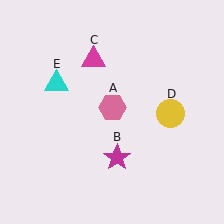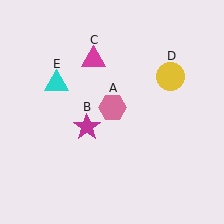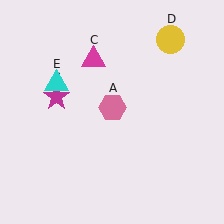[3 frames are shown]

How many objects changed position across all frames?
2 objects changed position: magenta star (object B), yellow circle (object D).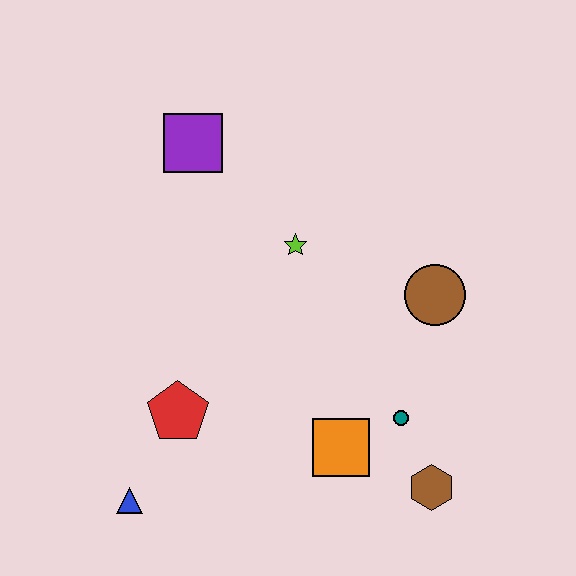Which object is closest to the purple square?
The lime star is closest to the purple square.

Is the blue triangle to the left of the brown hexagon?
Yes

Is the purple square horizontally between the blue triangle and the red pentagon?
No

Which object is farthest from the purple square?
The brown hexagon is farthest from the purple square.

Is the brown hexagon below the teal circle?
Yes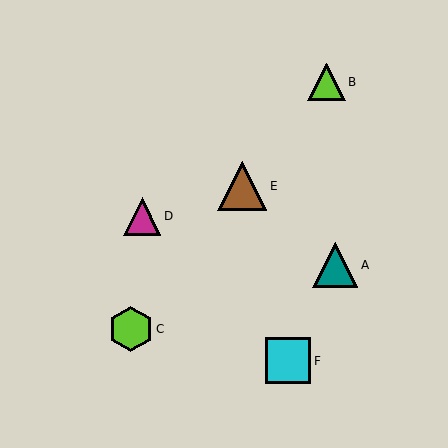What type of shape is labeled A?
Shape A is a teal triangle.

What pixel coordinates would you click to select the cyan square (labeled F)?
Click at (288, 361) to select the cyan square F.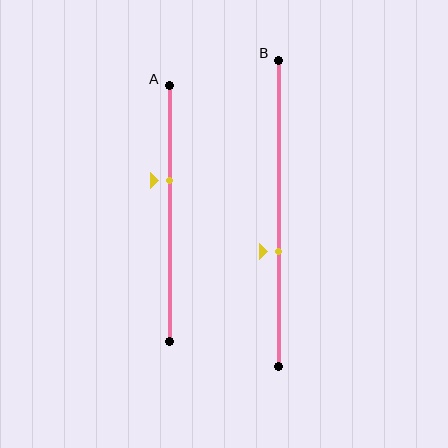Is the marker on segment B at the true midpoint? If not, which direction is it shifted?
No, the marker on segment B is shifted downward by about 13% of the segment length.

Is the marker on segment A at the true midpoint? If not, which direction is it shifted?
No, the marker on segment A is shifted upward by about 13% of the segment length.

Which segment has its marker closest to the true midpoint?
Segment B has its marker closest to the true midpoint.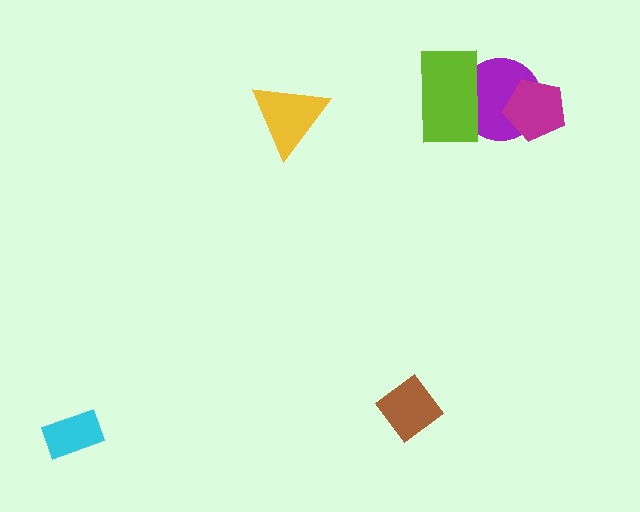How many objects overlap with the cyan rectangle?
0 objects overlap with the cyan rectangle.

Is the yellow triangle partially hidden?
No, no other shape covers it.